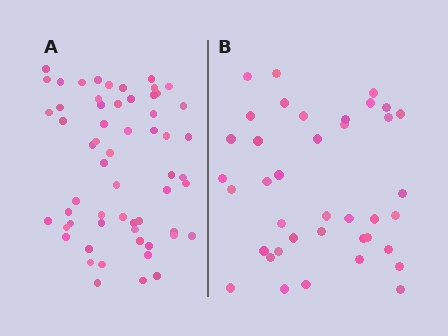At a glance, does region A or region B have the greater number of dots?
Region A (the left region) has more dots.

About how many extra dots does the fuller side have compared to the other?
Region A has approximately 20 more dots than region B.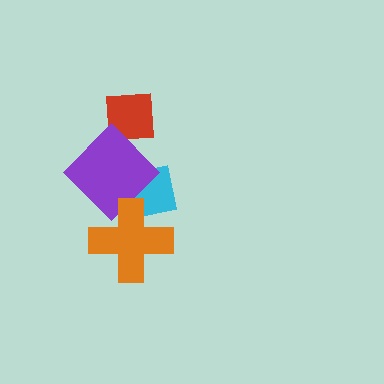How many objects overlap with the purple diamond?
3 objects overlap with the purple diamond.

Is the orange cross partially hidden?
No, no other shape covers it.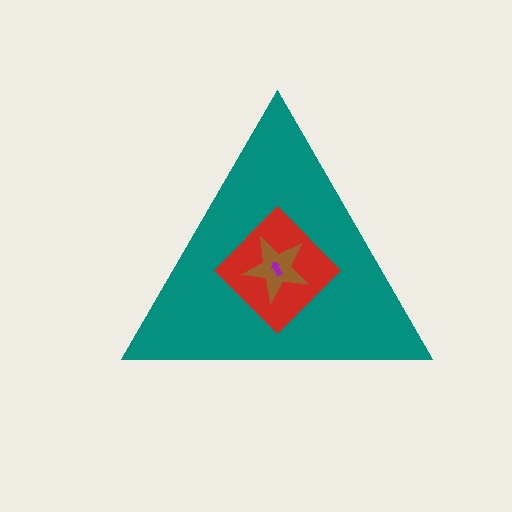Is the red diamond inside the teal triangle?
Yes.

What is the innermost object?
The purple arrow.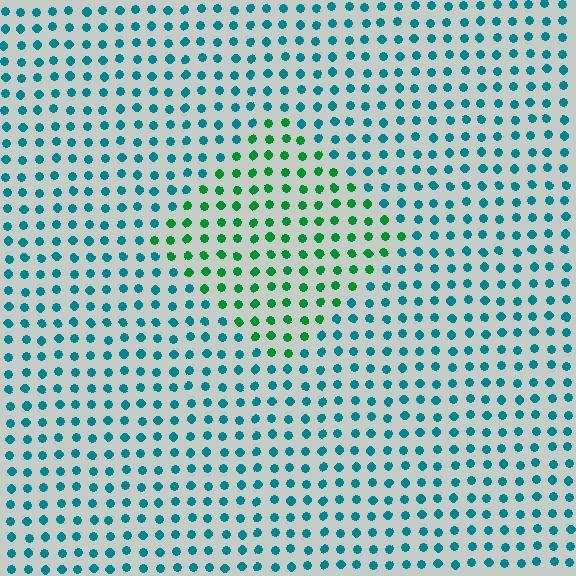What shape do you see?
I see a diamond.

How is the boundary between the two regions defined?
The boundary is defined purely by a slight shift in hue (about 49 degrees). Spacing, size, and orientation are identical on both sides.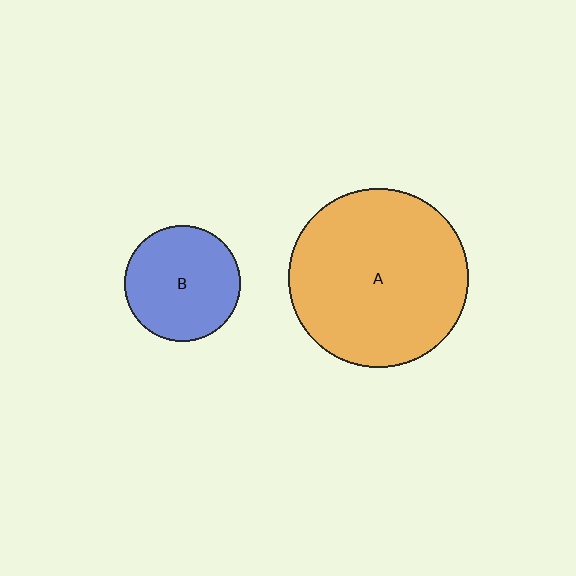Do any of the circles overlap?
No, none of the circles overlap.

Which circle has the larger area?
Circle A (orange).